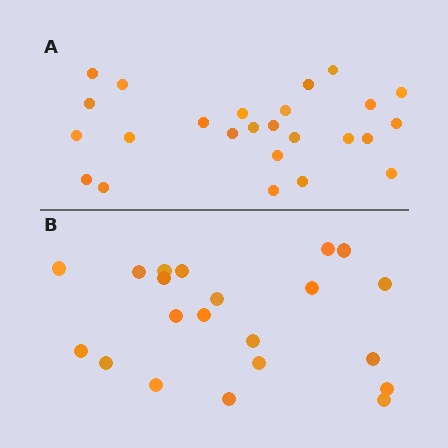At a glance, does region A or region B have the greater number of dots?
Region A (the top region) has more dots.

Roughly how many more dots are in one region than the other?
Region A has about 4 more dots than region B.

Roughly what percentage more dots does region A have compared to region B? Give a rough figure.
About 20% more.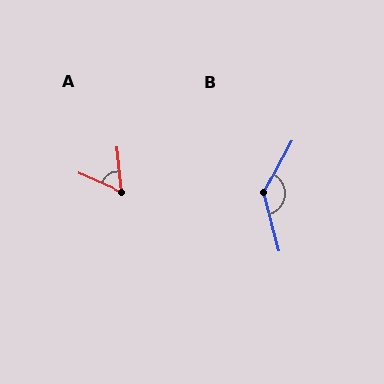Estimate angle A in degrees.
Approximately 60 degrees.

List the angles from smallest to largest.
A (60°), B (136°).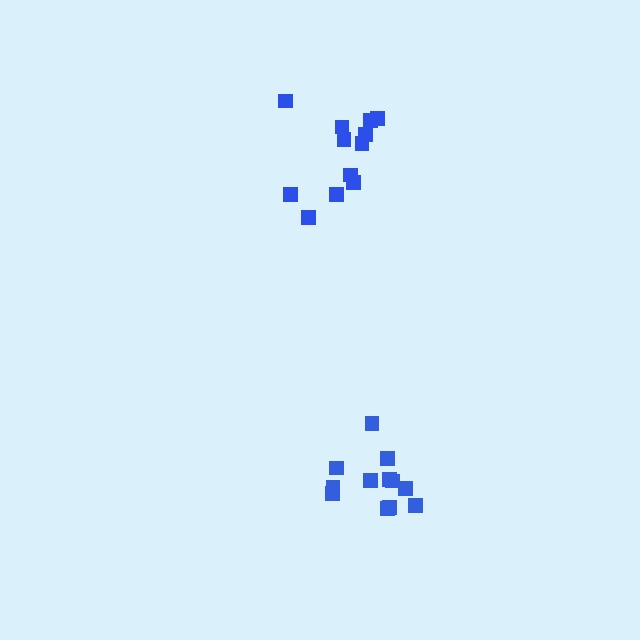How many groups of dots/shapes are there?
There are 2 groups.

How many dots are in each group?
Group 1: 12 dots, Group 2: 12 dots (24 total).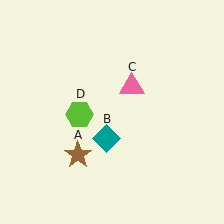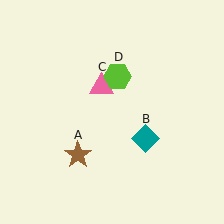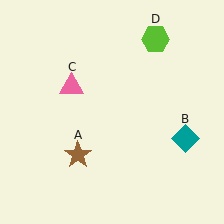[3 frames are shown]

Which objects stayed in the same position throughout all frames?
Brown star (object A) remained stationary.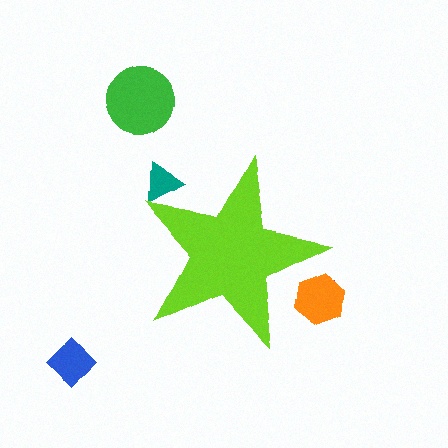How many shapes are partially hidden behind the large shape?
3 shapes are partially hidden.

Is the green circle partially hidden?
No, the green circle is fully visible.